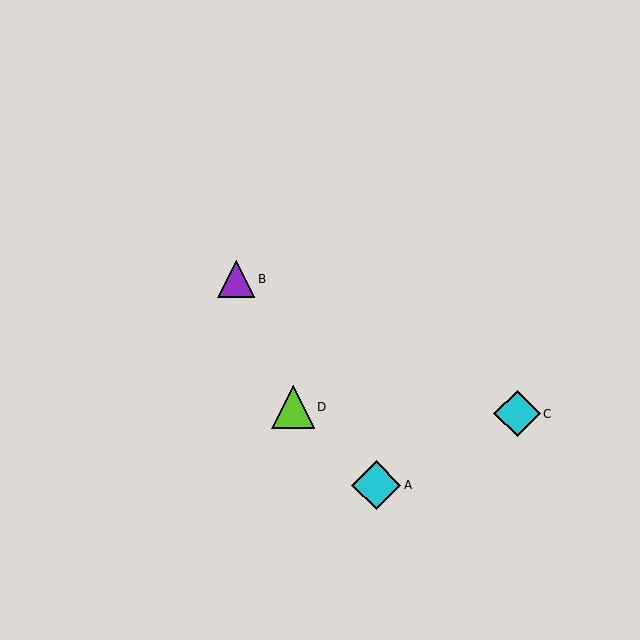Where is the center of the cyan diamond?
The center of the cyan diamond is at (517, 414).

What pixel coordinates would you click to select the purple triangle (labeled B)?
Click at (236, 279) to select the purple triangle B.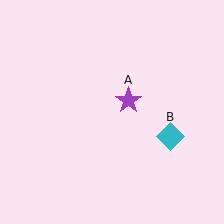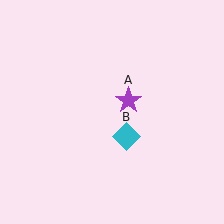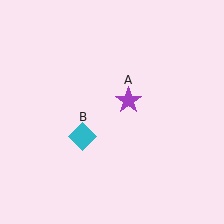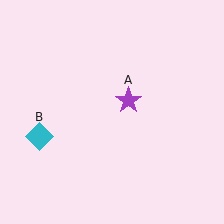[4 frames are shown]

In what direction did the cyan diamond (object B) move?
The cyan diamond (object B) moved left.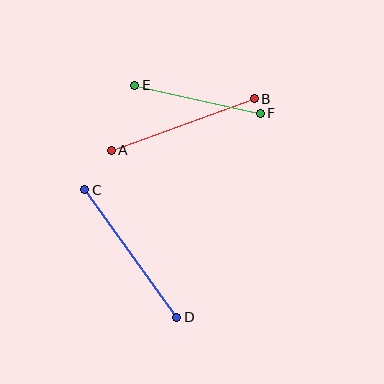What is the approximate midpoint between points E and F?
The midpoint is at approximately (197, 99) pixels.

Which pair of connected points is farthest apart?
Points C and D are farthest apart.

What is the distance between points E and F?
The distance is approximately 129 pixels.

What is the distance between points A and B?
The distance is approximately 152 pixels.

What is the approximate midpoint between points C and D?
The midpoint is at approximately (131, 254) pixels.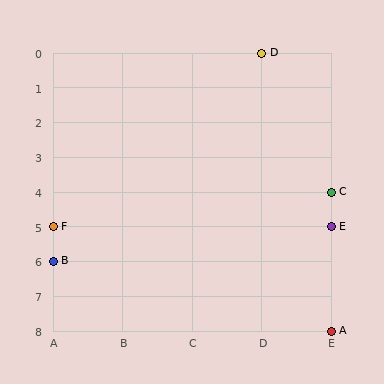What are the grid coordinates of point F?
Point F is at grid coordinates (A, 5).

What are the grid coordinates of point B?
Point B is at grid coordinates (A, 6).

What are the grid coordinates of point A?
Point A is at grid coordinates (E, 8).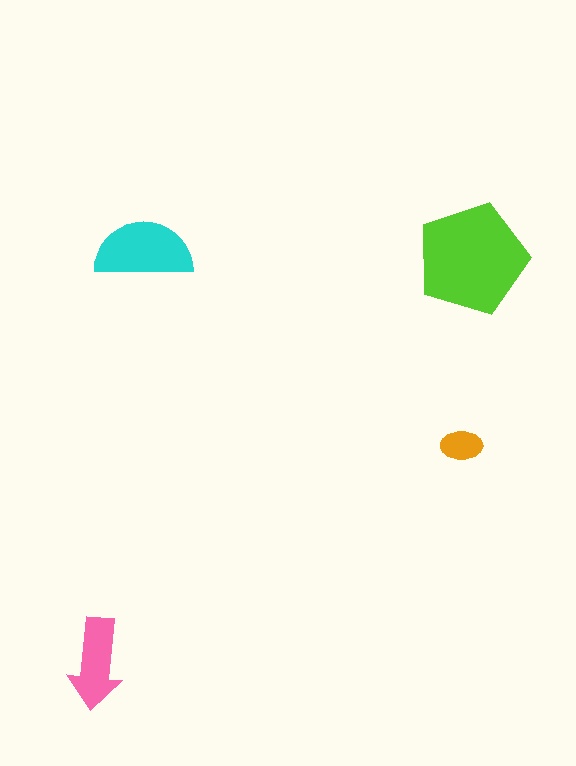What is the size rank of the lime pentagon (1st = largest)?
1st.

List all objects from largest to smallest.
The lime pentagon, the cyan semicircle, the pink arrow, the orange ellipse.